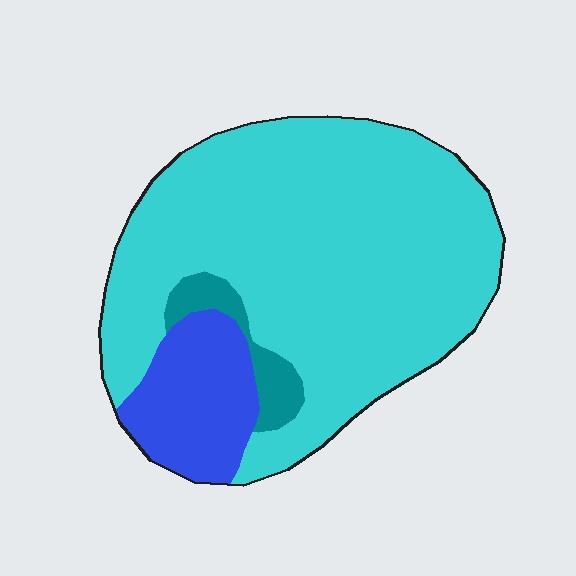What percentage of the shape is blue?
Blue covers roughly 15% of the shape.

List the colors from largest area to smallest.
From largest to smallest: cyan, blue, teal.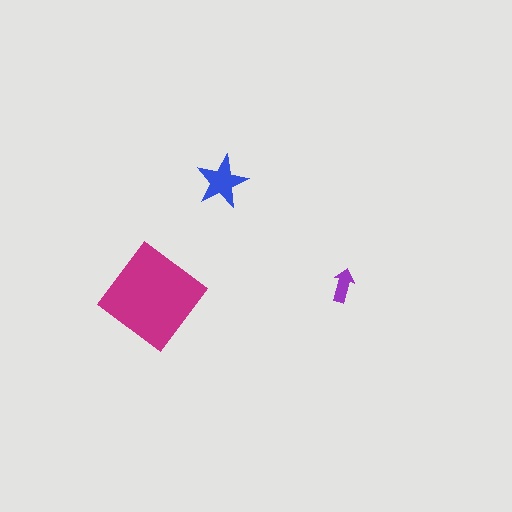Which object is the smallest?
The purple arrow.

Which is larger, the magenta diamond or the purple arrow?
The magenta diamond.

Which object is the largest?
The magenta diamond.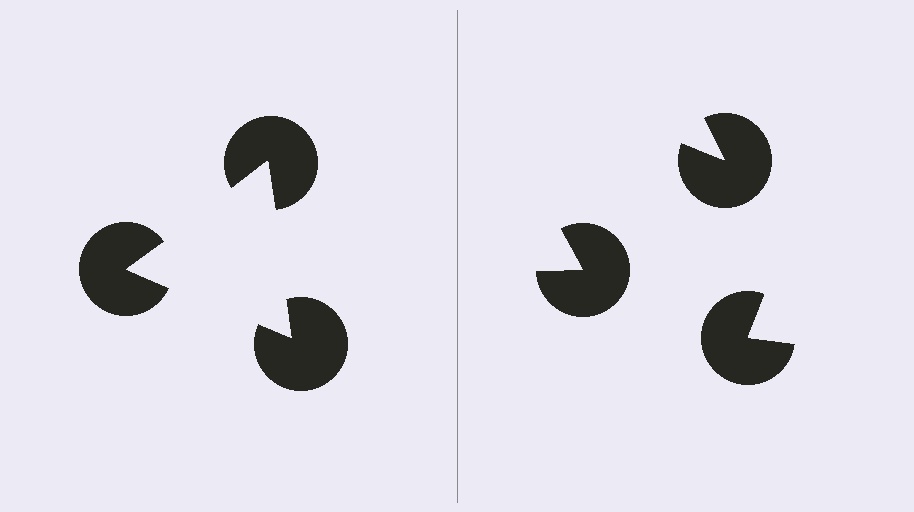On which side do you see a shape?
An illusory triangle appears on the left side. On the right side the wedge cuts are rotated, so no coherent shape forms.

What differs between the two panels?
The pac-man discs are positioned identically on both sides; only the wedge orientations differ. On the left they align to a triangle; on the right they are misaligned.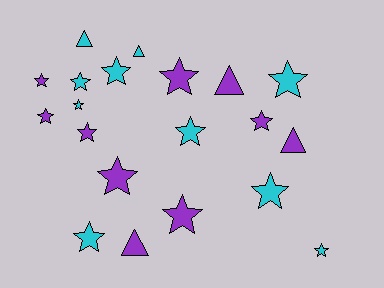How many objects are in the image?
There are 20 objects.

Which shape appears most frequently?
Star, with 15 objects.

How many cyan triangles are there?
There are 2 cyan triangles.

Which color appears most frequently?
Cyan, with 10 objects.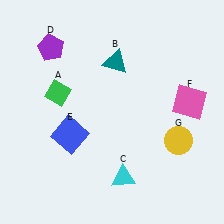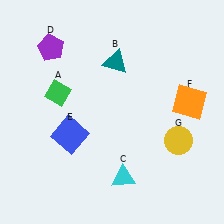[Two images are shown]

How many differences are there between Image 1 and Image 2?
There is 1 difference between the two images.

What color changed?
The square (F) changed from pink in Image 1 to orange in Image 2.